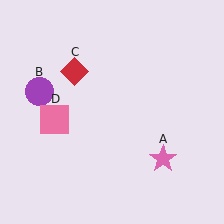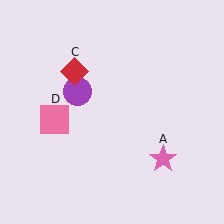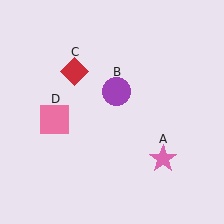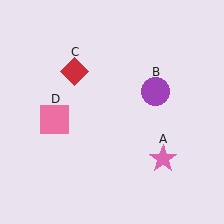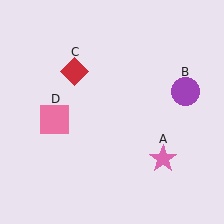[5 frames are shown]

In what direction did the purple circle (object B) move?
The purple circle (object B) moved right.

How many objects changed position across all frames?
1 object changed position: purple circle (object B).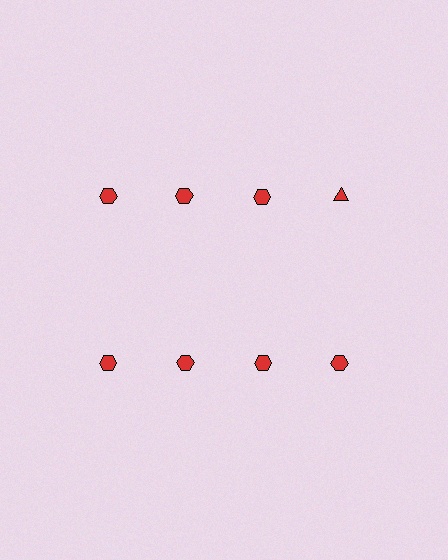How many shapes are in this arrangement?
There are 8 shapes arranged in a grid pattern.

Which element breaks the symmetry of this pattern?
The red triangle in the top row, second from right column breaks the symmetry. All other shapes are red hexagons.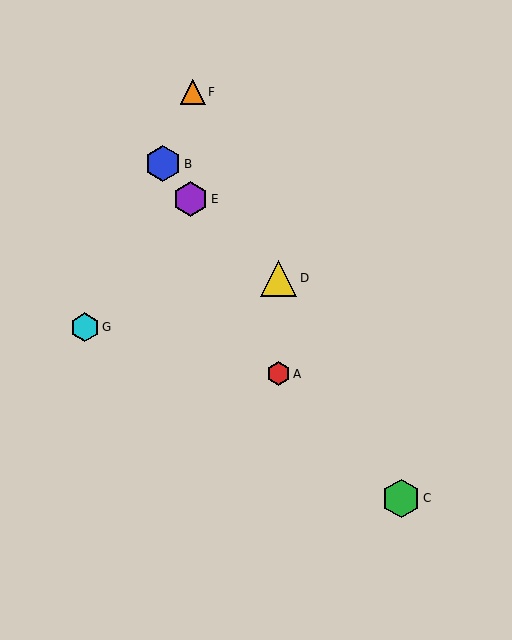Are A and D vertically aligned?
Yes, both are at x≈278.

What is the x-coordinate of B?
Object B is at x≈163.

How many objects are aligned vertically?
2 objects (A, D) are aligned vertically.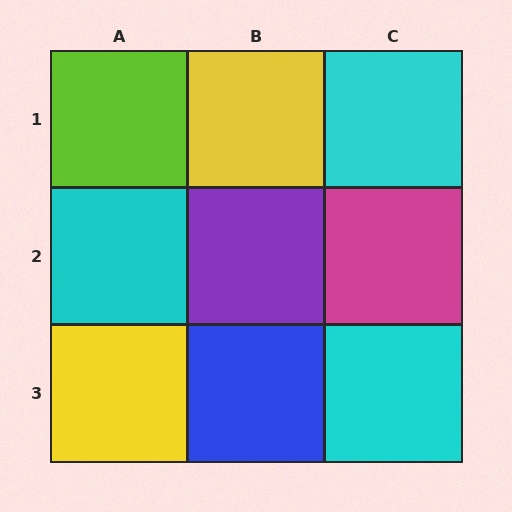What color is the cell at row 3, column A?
Yellow.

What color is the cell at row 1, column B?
Yellow.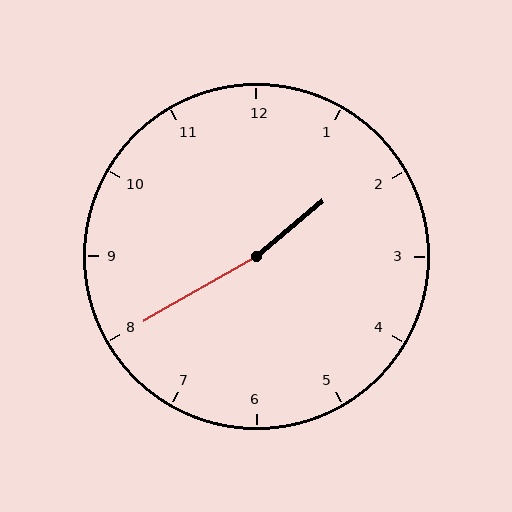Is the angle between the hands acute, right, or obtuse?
It is obtuse.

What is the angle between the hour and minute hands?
Approximately 170 degrees.